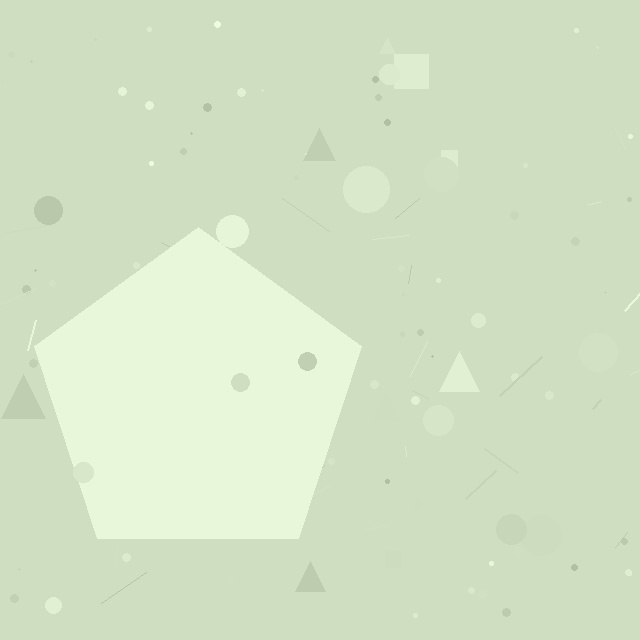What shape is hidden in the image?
A pentagon is hidden in the image.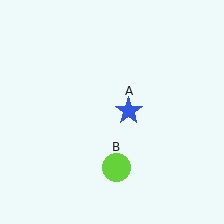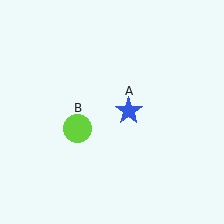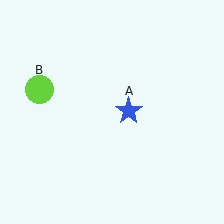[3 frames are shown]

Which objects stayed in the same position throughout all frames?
Blue star (object A) remained stationary.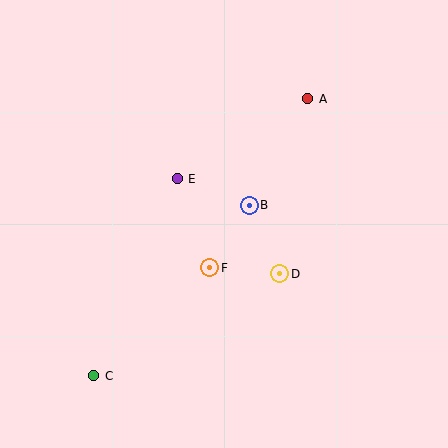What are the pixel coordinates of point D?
Point D is at (280, 274).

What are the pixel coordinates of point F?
Point F is at (210, 268).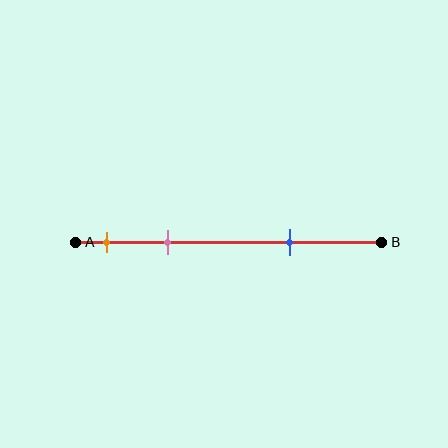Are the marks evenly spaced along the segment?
No, the marks are not evenly spaced.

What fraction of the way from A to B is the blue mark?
The blue mark is approximately 70% (0.7) of the way from A to B.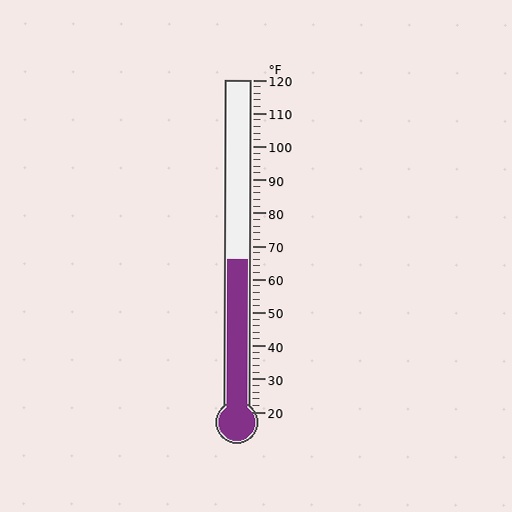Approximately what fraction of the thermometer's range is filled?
The thermometer is filled to approximately 45% of its range.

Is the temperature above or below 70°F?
The temperature is below 70°F.